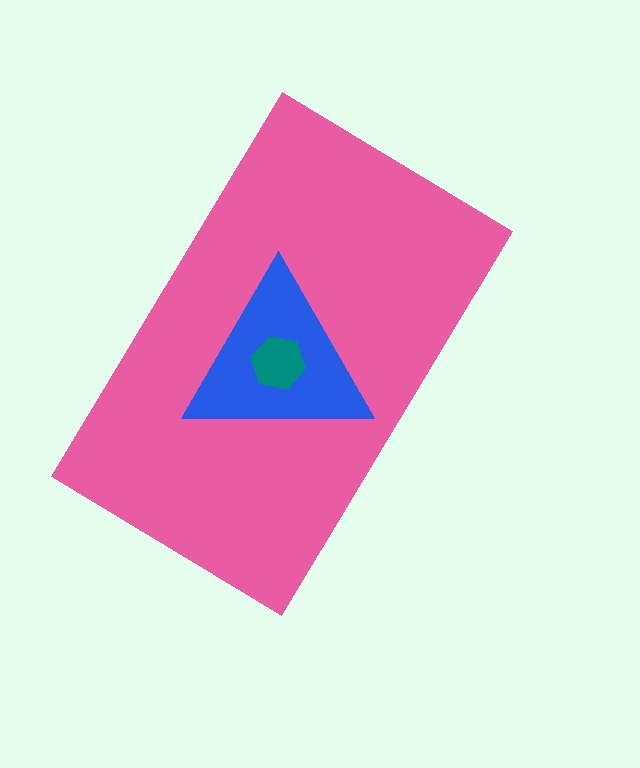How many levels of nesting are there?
3.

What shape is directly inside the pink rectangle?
The blue triangle.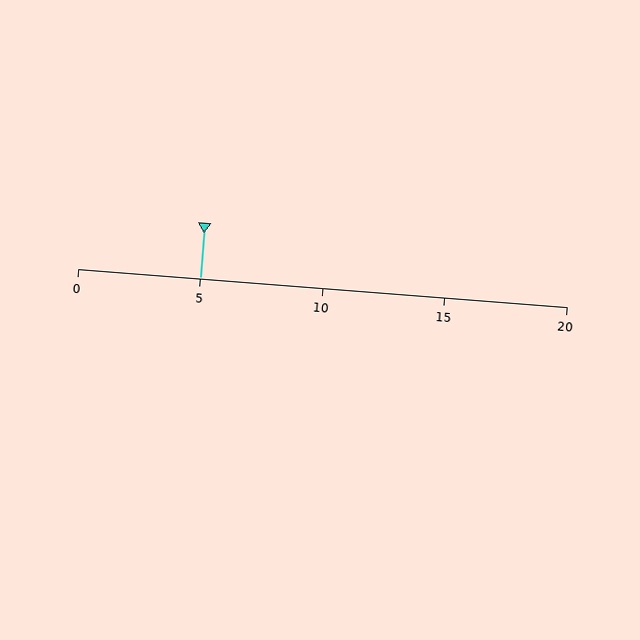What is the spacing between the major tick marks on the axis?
The major ticks are spaced 5 apart.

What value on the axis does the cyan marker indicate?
The marker indicates approximately 5.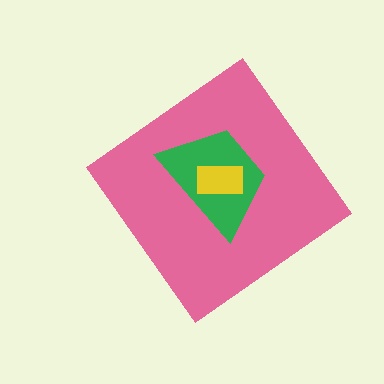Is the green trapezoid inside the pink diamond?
Yes.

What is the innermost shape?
The yellow rectangle.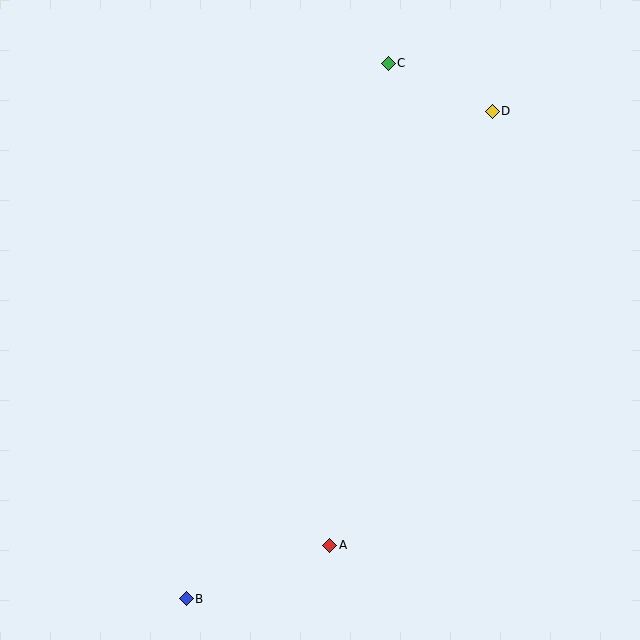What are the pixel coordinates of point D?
Point D is at (492, 111).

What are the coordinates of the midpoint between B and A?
The midpoint between B and A is at (258, 572).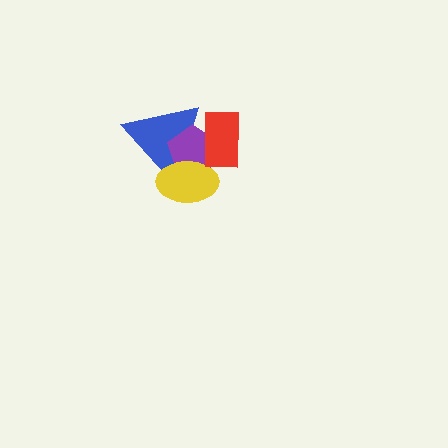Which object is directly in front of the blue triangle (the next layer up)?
The purple pentagon is directly in front of the blue triangle.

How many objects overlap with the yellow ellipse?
2 objects overlap with the yellow ellipse.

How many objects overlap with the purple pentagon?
3 objects overlap with the purple pentagon.